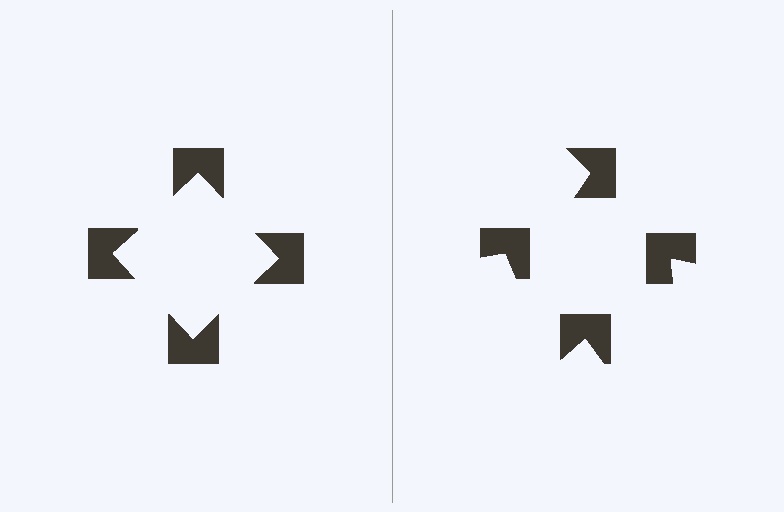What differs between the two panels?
The notched squares are positioned identically on both sides; only the wedge orientations differ. On the left they align to a square; on the right they are misaligned.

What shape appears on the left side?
An illusory square.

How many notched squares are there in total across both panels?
8 — 4 on each side.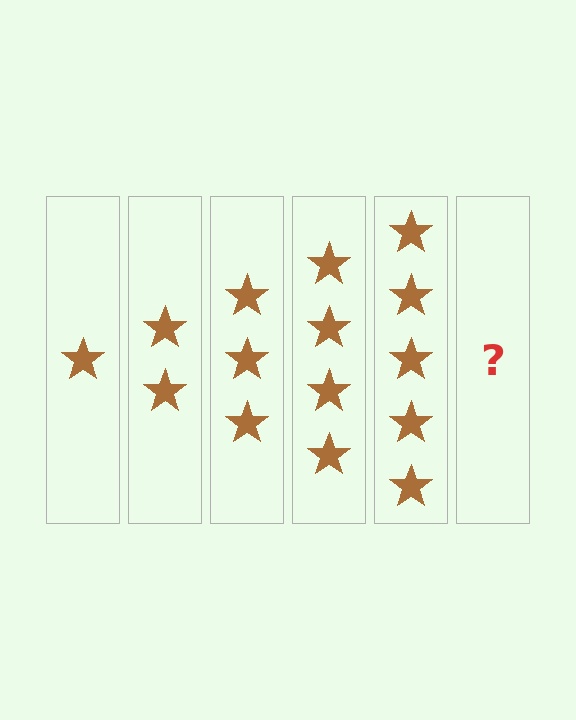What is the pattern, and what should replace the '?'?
The pattern is that each step adds one more star. The '?' should be 6 stars.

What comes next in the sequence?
The next element should be 6 stars.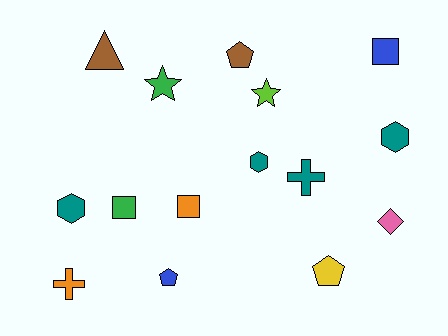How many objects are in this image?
There are 15 objects.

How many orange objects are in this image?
There are 2 orange objects.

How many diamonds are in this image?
There is 1 diamond.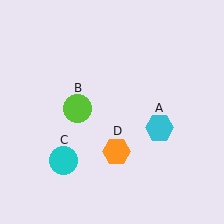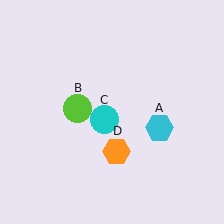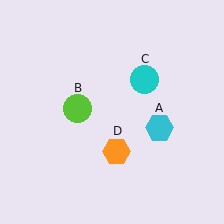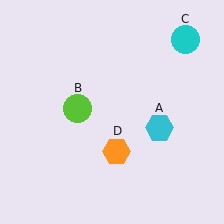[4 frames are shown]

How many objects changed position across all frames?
1 object changed position: cyan circle (object C).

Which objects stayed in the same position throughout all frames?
Cyan hexagon (object A) and lime circle (object B) and orange hexagon (object D) remained stationary.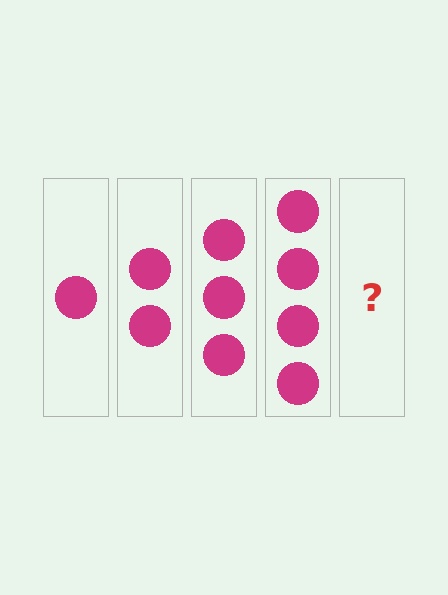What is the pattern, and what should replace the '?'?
The pattern is that each step adds one more circle. The '?' should be 5 circles.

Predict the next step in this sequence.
The next step is 5 circles.